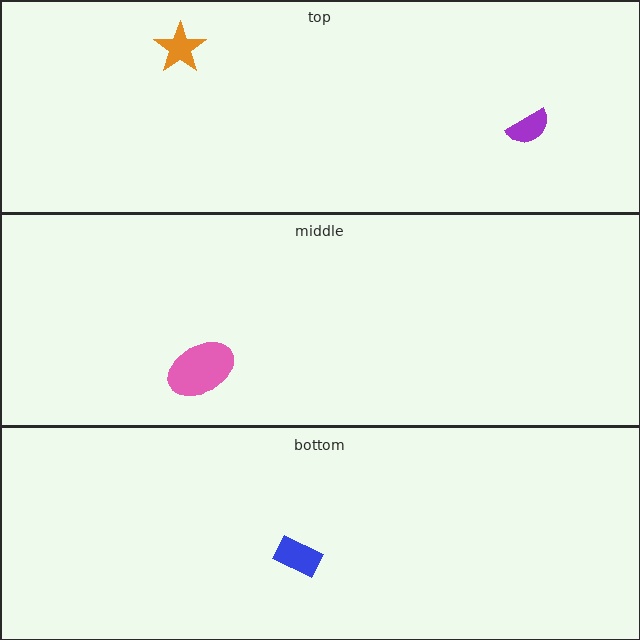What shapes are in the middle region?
The pink ellipse.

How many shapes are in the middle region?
1.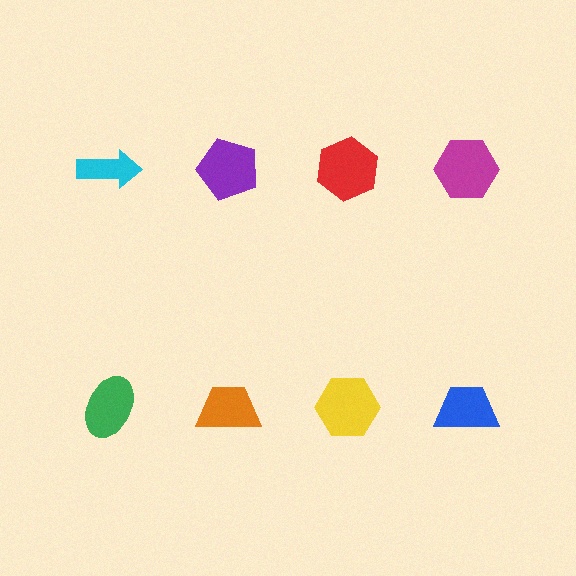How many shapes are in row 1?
4 shapes.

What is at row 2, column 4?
A blue trapezoid.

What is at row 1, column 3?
A red hexagon.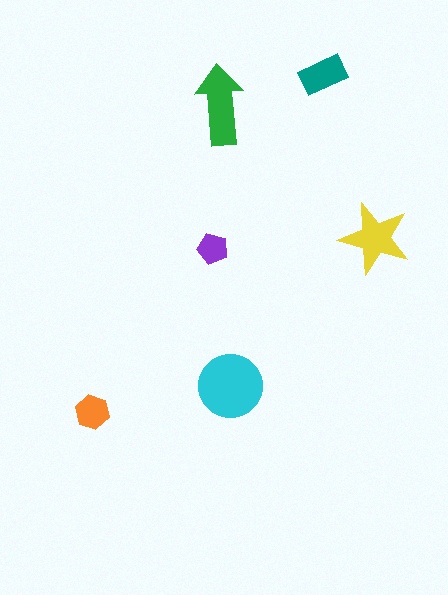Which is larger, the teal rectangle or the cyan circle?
The cyan circle.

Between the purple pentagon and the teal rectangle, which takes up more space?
The teal rectangle.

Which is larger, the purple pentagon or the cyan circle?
The cyan circle.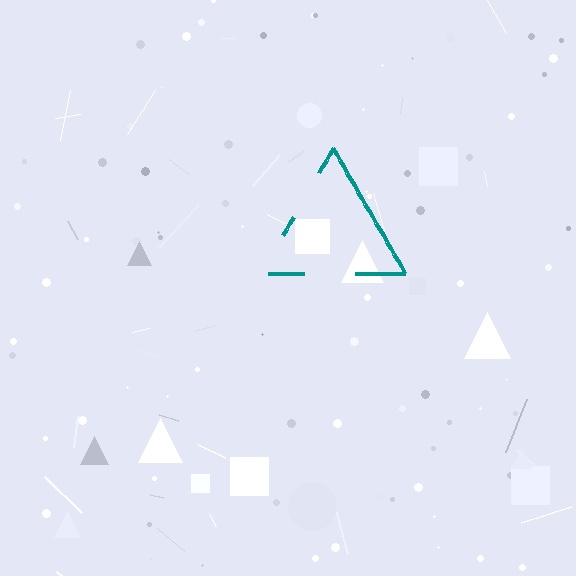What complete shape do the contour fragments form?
The contour fragments form a triangle.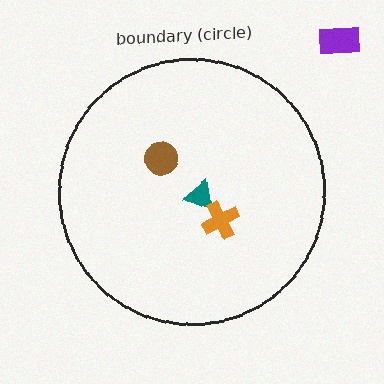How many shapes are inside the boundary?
3 inside, 1 outside.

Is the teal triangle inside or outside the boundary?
Inside.